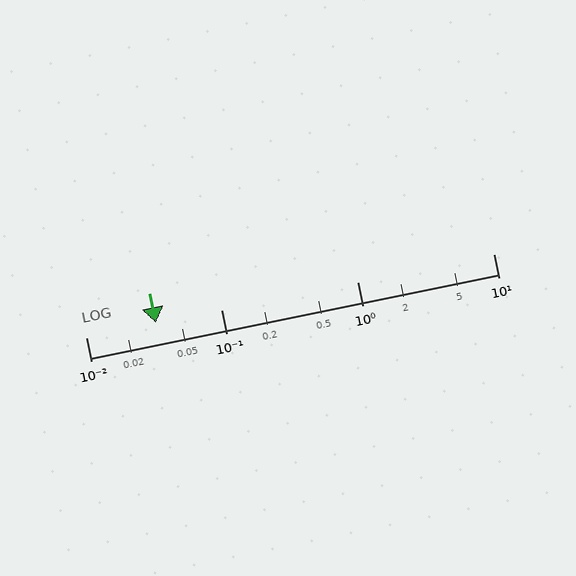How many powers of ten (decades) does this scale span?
The scale spans 3 decades, from 0.01 to 10.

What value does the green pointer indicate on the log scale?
The pointer indicates approximately 0.033.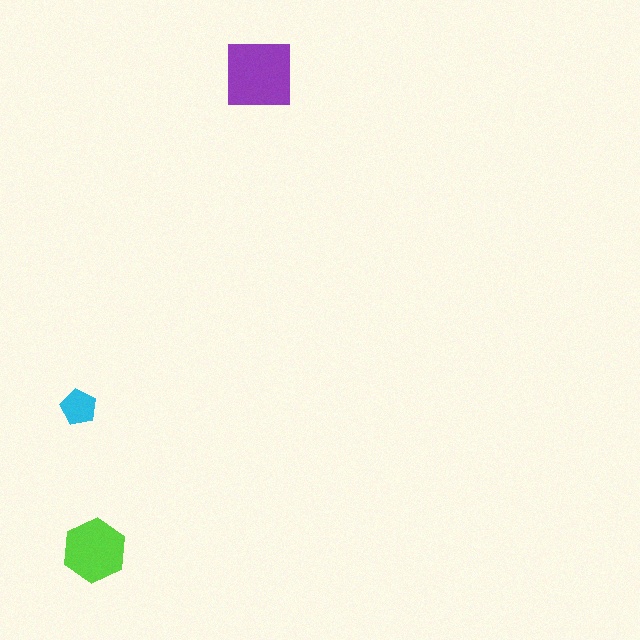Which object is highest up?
The purple square is topmost.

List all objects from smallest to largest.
The cyan pentagon, the lime hexagon, the purple square.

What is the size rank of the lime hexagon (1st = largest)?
2nd.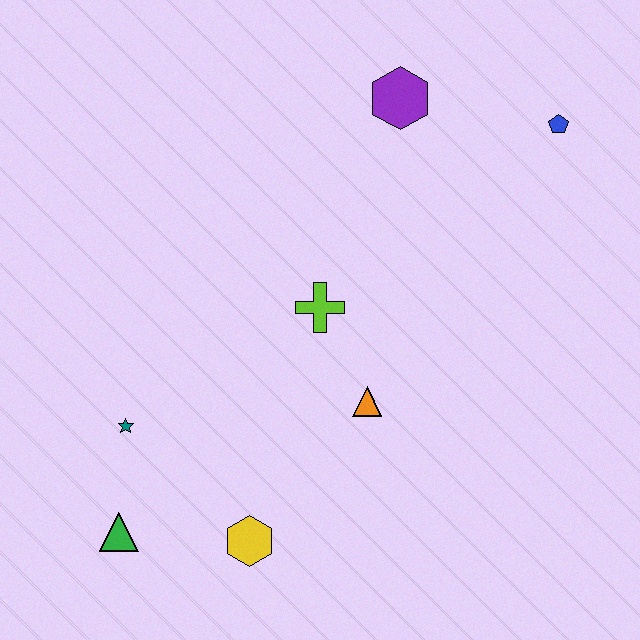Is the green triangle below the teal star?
Yes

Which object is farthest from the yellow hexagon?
The blue pentagon is farthest from the yellow hexagon.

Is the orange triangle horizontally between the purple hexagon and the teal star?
Yes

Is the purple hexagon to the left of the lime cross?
No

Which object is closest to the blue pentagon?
The purple hexagon is closest to the blue pentagon.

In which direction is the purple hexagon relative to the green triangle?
The purple hexagon is above the green triangle.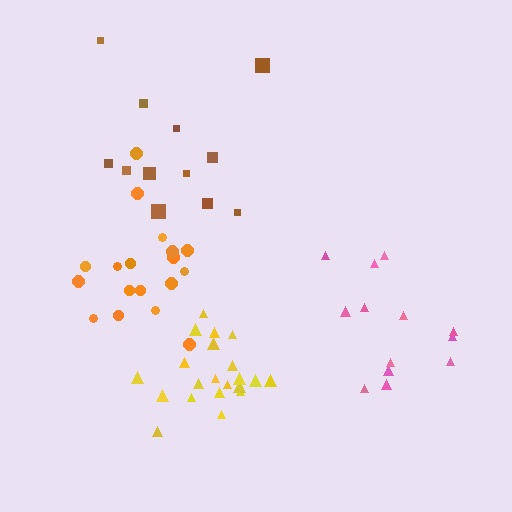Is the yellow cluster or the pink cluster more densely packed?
Yellow.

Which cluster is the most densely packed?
Yellow.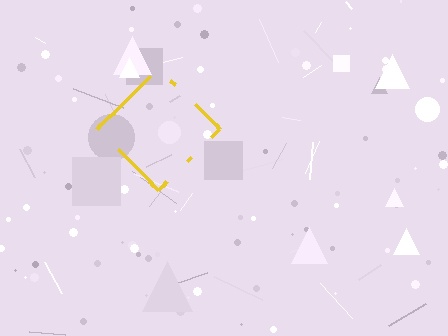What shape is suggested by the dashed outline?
The dashed outline suggests a diamond.